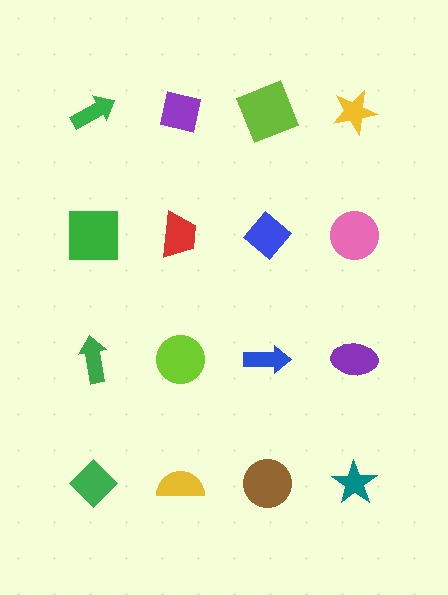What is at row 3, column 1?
A green arrow.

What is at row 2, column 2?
A red trapezoid.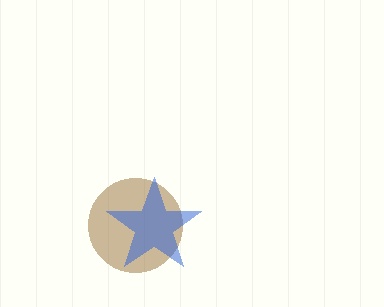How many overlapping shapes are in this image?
There are 2 overlapping shapes in the image.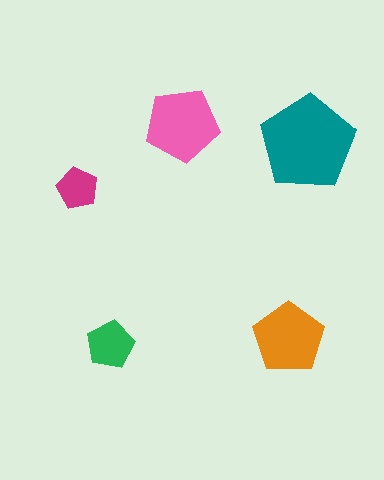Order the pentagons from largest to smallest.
the teal one, the pink one, the orange one, the green one, the magenta one.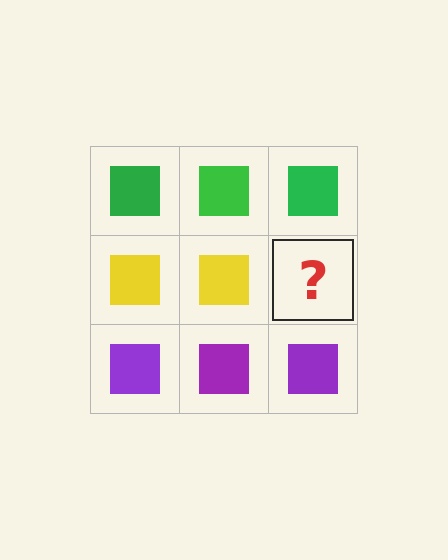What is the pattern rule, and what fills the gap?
The rule is that each row has a consistent color. The gap should be filled with a yellow square.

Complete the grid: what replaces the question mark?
The question mark should be replaced with a yellow square.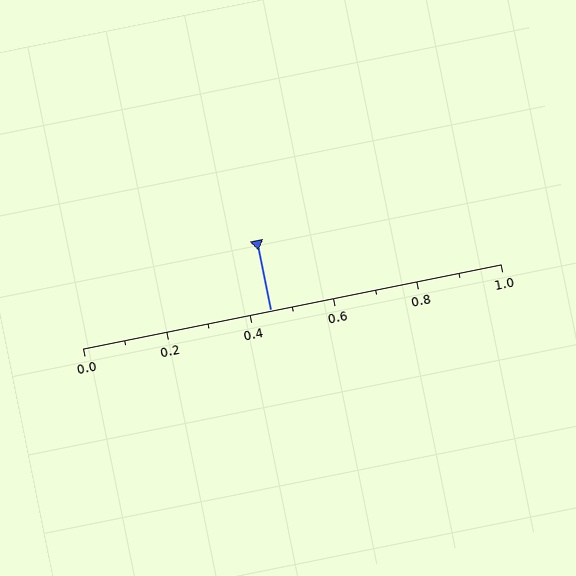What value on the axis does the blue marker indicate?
The marker indicates approximately 0.45.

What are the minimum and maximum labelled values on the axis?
The axis runs from 0.0 to 1.0.